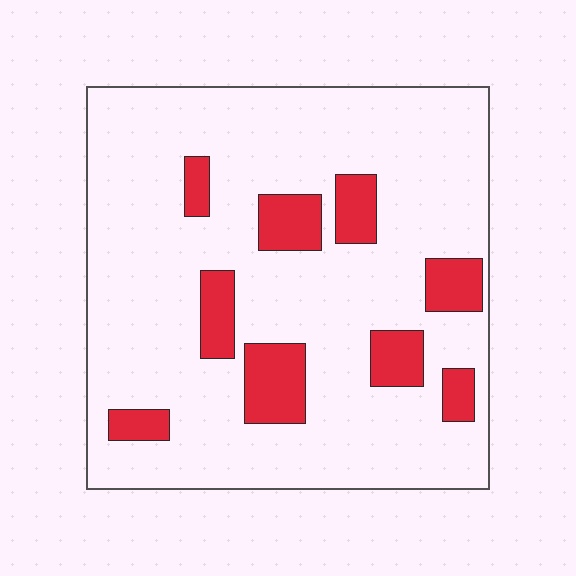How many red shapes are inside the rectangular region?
9.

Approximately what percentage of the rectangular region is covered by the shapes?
Approximately 15%.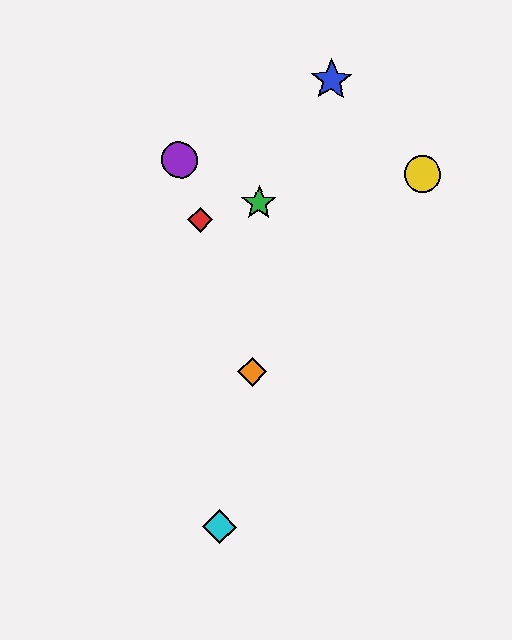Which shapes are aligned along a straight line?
The red diamond, the purple circle, the orange diamond are aligned along a straight line.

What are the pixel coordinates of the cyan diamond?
The cyan diamond is at (220, 527).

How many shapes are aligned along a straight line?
3 shapes (the red diamond, the purple circle, the orange diamond) are aligned along a straight line.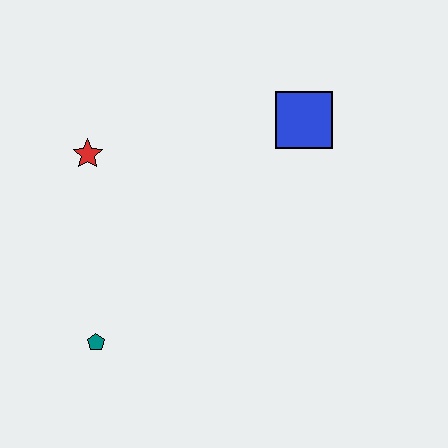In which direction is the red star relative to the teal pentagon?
The red star is above the teal pentagon.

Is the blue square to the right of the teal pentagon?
Yes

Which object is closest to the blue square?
The red star is closest to the blue square.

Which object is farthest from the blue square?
The teal pentagon is farthest from the blue square.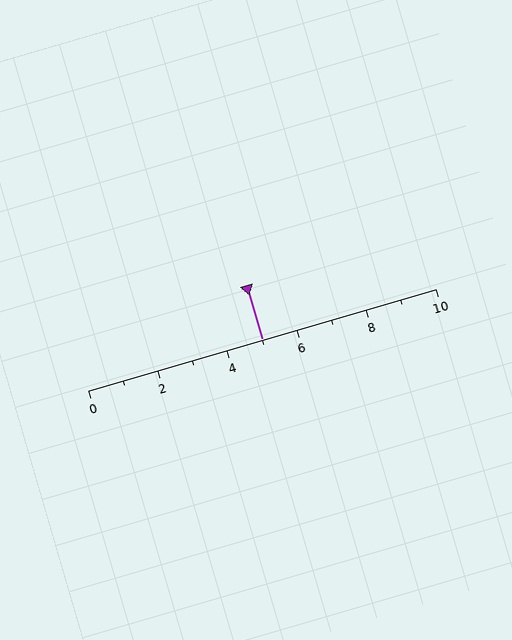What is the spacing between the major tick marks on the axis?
The major ticks are spaced 2 apart.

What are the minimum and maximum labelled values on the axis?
The axis runs from 0 to 10.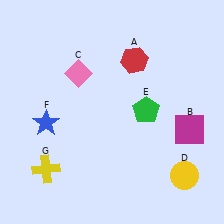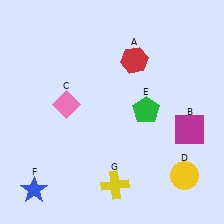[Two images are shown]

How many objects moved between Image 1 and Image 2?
3 objects moved between the two images.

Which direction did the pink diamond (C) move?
The pink diamond (C) moved down.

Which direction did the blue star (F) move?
The blue star (F) moved down.